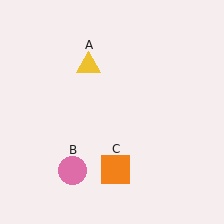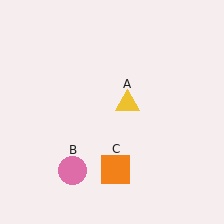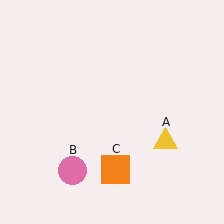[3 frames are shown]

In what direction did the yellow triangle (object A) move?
The yellow triangle (object A) moved down and to the right.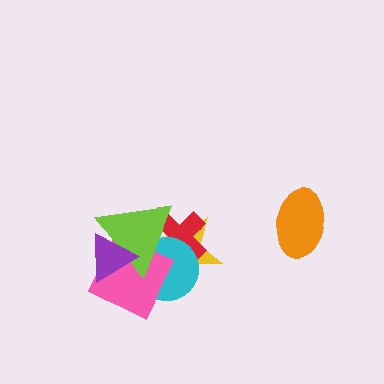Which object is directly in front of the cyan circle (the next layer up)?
The pink square is directly in front of the cyan circle.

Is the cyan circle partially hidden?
Yes, it is partially covered by another shape.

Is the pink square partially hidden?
Yes, it is partially covered by another shape.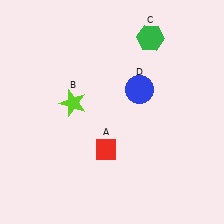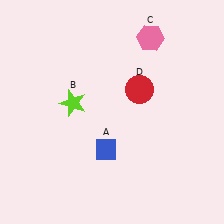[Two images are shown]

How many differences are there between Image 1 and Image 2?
There are 3 differences between the two images.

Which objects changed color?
A changed from red to blue. C changed from green to pink. D changed from blue to red.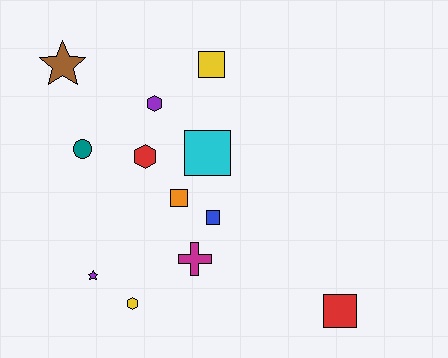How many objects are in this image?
There are 12 objects.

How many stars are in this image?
There are 2 stars.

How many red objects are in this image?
There are 2 red objects.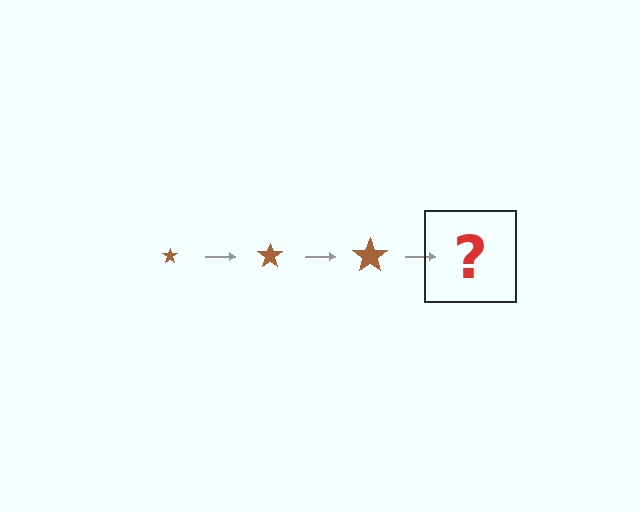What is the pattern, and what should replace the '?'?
The pattern is that the star gets progressively larger each step. The '?' should be a brown star, larger than the previous one.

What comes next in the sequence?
The next element should be a brown star, larger than the previous one.